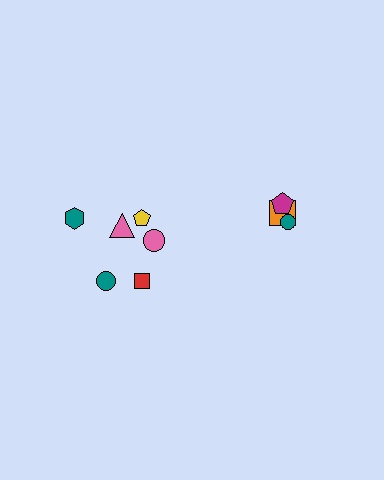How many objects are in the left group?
There are 6 objects.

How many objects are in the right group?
There are 3 objects.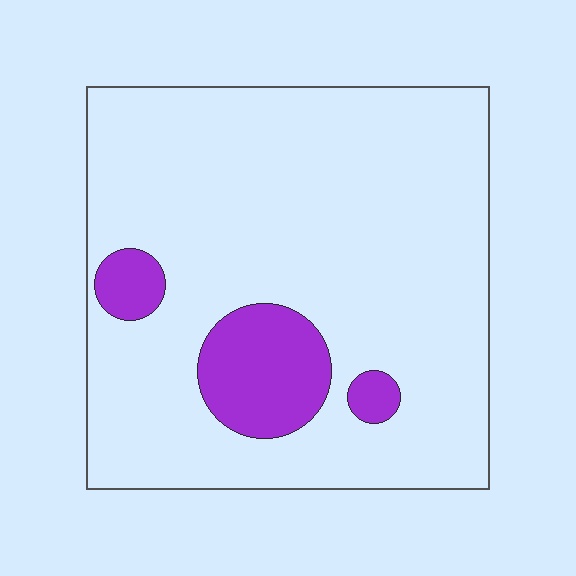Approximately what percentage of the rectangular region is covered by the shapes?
Approximately 15%.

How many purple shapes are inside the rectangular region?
3.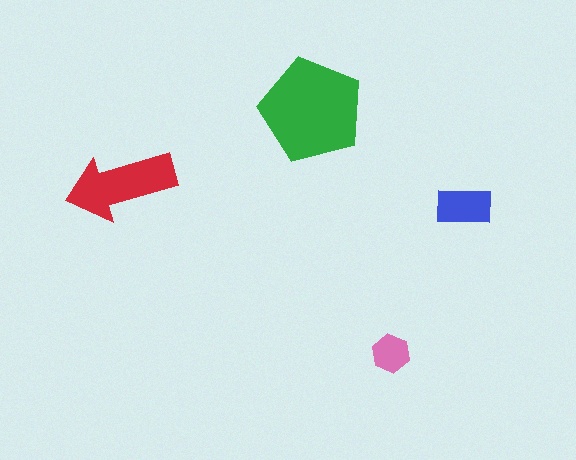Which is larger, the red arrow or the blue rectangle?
The red arrow.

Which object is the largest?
The green pentagon.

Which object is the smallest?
The pink hexagon.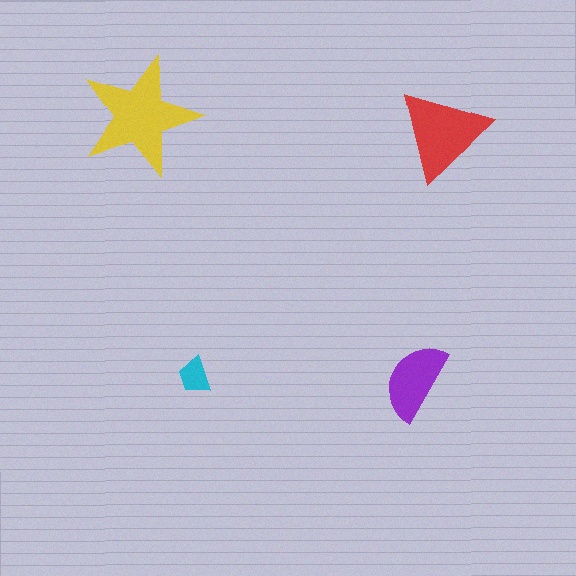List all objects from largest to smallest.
The yellow star, the red triangle, the purple semicircle, the cyan trapezoid.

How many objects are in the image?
There are 4 objects in the image.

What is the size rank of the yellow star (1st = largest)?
1st.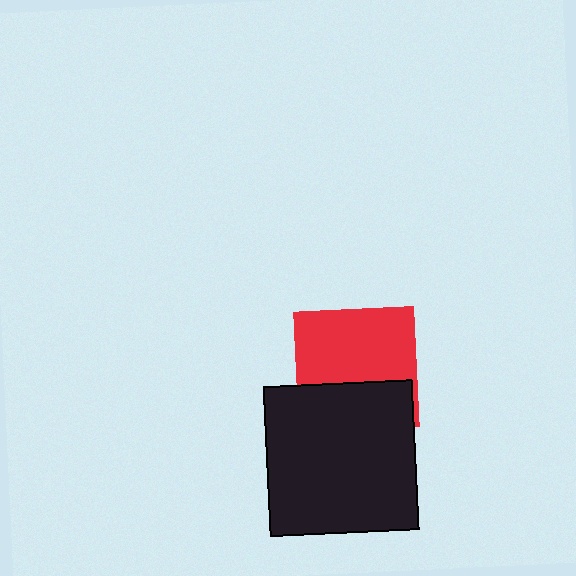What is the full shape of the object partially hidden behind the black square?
The partially hidden object is a red square.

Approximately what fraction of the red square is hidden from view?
Roughly 37% of the red square is hidden behind the black square.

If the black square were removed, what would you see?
You would see the complete red square.